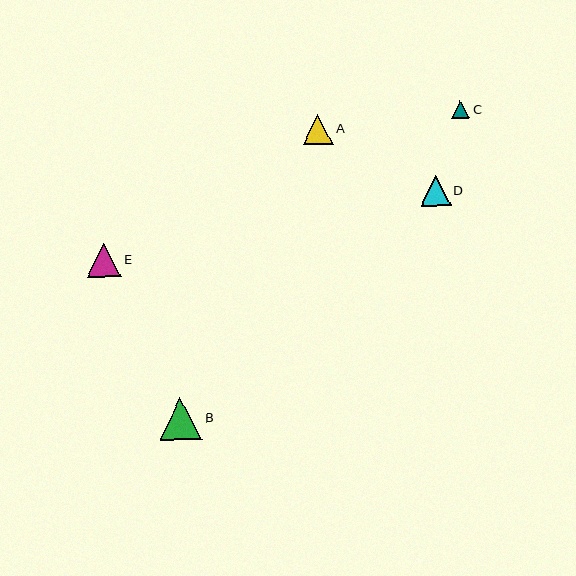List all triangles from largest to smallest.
From largest to smallest: B, E, D, A, C.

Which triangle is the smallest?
Triangle C is the smallest with a size of approximately 18 pixels.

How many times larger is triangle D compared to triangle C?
Triangle D is approximately 1.7 times the size of triangle C.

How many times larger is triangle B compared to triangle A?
Triangle B is approximately 1.4 times the size of triangle A.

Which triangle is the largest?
Triangle B is the largest with a size of approximately 42 pixels.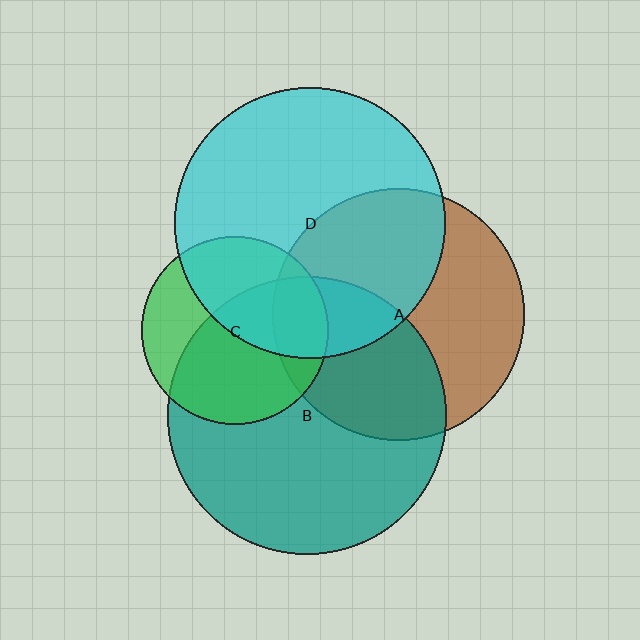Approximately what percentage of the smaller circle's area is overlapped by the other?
Approximately 40%.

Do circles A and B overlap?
Yes.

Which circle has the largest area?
Circle B (teal).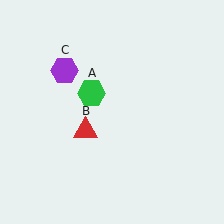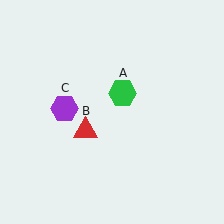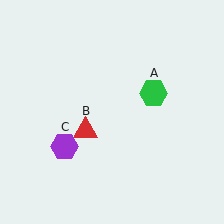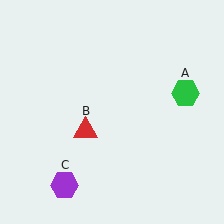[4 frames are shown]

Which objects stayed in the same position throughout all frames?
Red triangle (object B) remained stationary.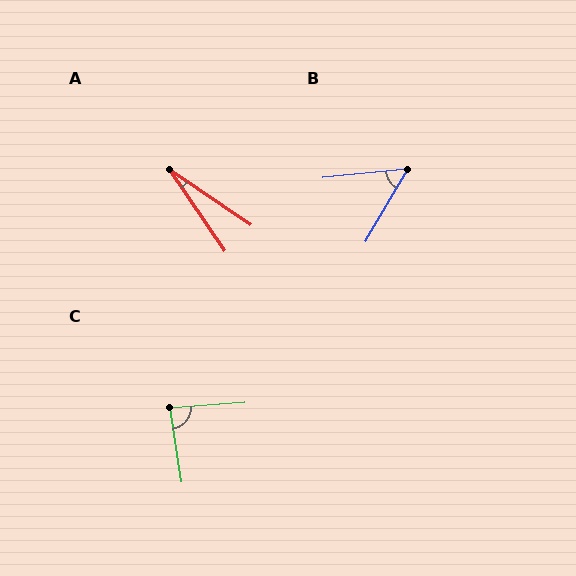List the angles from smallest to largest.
A (22°), B (54°), C (85°).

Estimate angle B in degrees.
Approximately 54 degrees.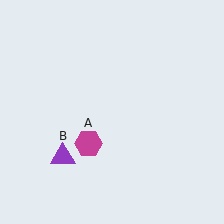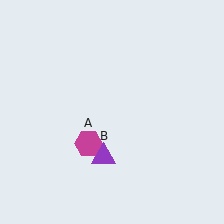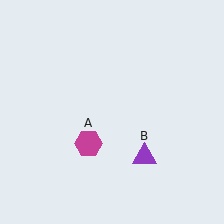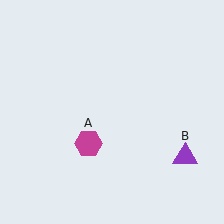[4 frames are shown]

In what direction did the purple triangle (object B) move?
The purple triangle (object B) moved right.